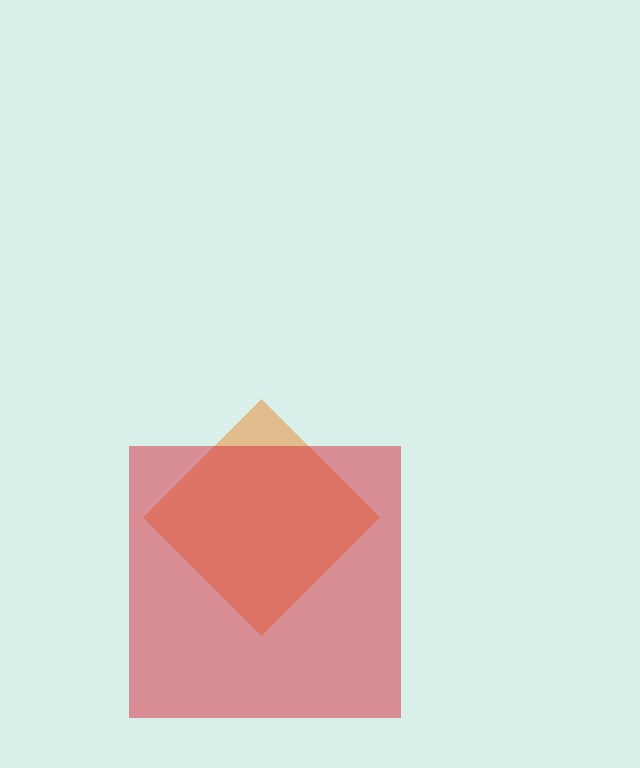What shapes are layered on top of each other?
The layered shapes are: an orange diamond, a red square.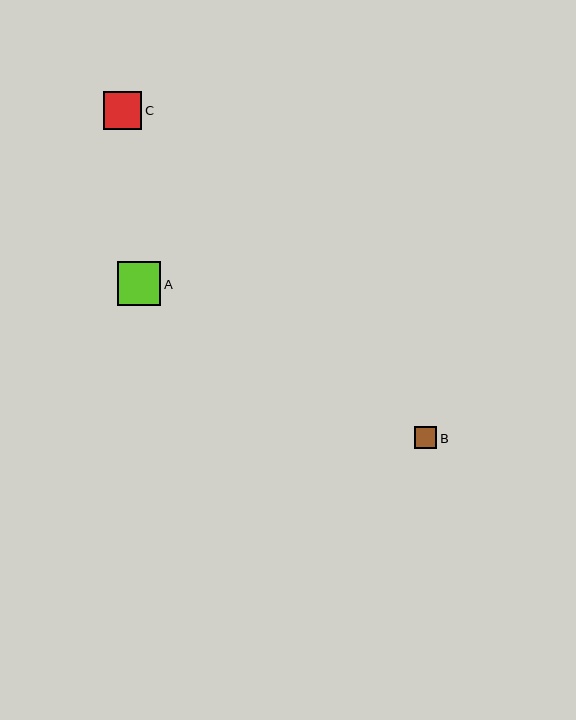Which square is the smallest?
Square B is the smallest with a size of approximately 22 pixels.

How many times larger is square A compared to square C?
Square A is approximately 1.1 times the size of square C.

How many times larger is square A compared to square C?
Square A is approximately 1.1 times the size of square C.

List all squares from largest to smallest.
From largest to smallest: A, C, B.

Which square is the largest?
Square A is the largest with a size of approximately 44 pixels.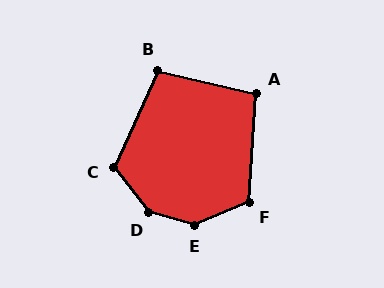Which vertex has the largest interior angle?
D, at approximately 142 degrees.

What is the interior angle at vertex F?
Approximately 117 degrees (obtuse).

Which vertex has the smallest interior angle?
A, at approximately 100 degrees.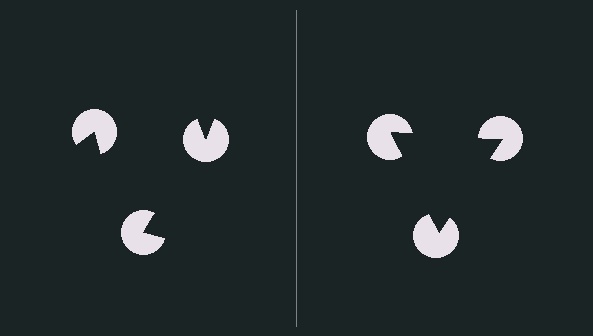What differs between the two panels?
The pac-man discs are positioned identically on both sides; only the wedge orientations differ. On the right they align to a triangle; on the left they are misaligned.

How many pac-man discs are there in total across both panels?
6 — 3 on each side.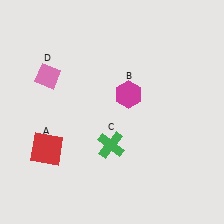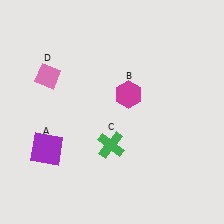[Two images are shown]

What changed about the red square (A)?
In Image 1, A is red. In Image 2, it changed to purple.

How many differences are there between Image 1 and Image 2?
There is 1 difference between the two images.